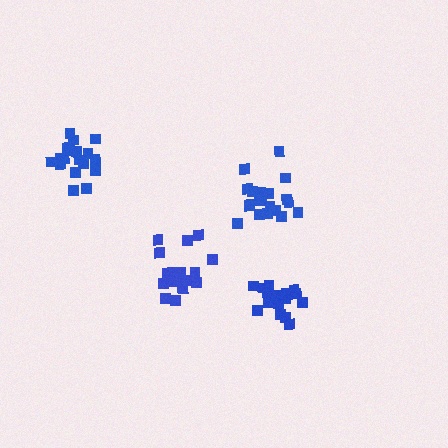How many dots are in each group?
Group 1: 21 dots, Group 2: 17 dots, Group 3: 20 dots, Group 4: 20 dots (78 total).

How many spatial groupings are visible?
There are 4 spatial groupings.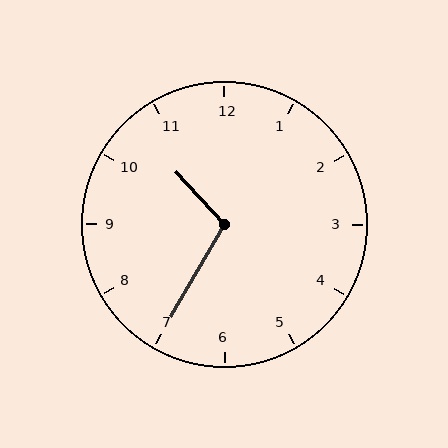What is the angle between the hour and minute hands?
Approximately 108 degrees.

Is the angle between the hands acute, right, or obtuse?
It is obtuse.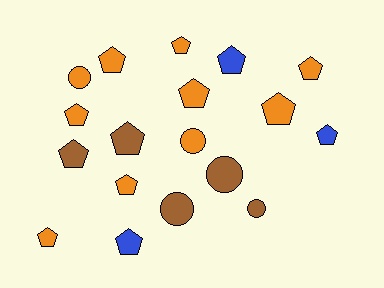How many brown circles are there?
There are 3 brown circles.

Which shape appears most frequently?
Pentagon, with 13 objects.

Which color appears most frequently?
Orange, with 10 objects.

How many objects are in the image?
There are 18 objects.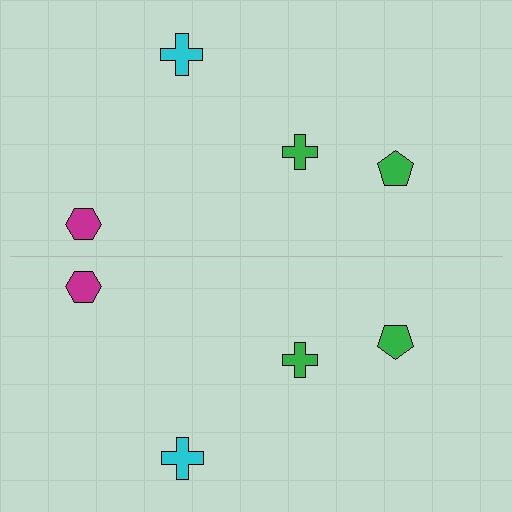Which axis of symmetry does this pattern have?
The pattern has a horizontal axis of symmetry running through the center of the image.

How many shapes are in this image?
There are 8 shapes in this image.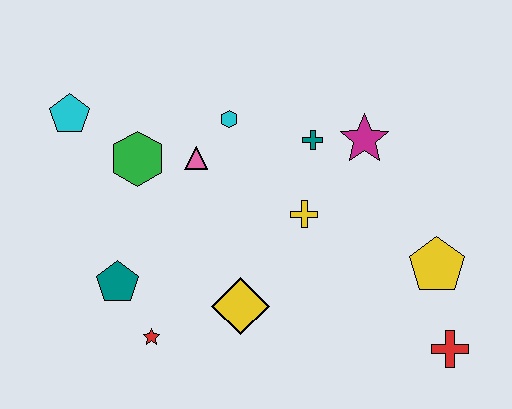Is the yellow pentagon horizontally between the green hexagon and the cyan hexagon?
No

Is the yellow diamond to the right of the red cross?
No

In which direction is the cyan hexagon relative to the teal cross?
The cyan hexagon is to the left of the teal cross.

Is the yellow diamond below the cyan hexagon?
Yes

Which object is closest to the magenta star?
The teal cross is closest to the magenta star.